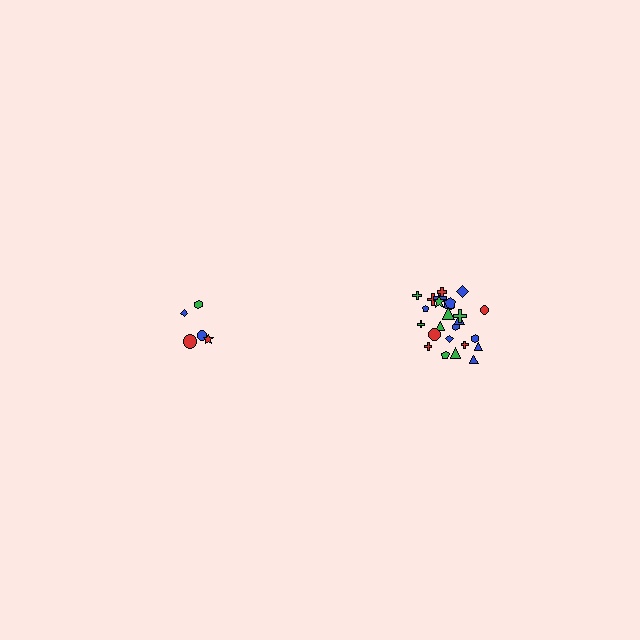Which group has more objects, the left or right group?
The right group.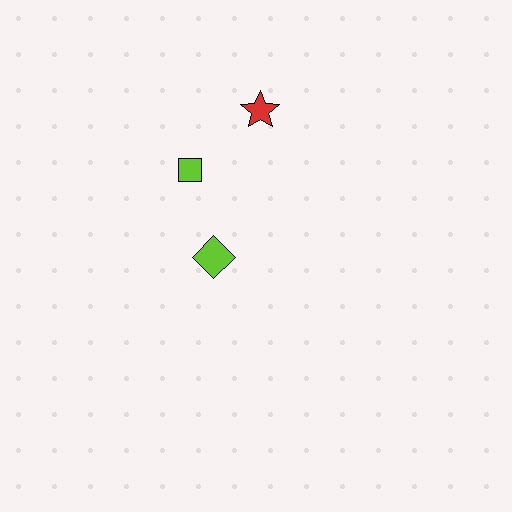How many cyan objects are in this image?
There are no cyan objects.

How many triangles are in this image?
There are no triangles.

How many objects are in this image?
There are 3 objects.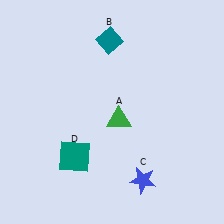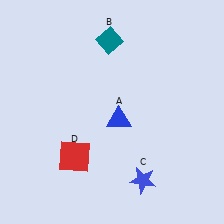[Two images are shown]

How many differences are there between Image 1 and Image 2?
There are 2 differences between the two images.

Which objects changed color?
A changed from green to blue. D changed from teal to red.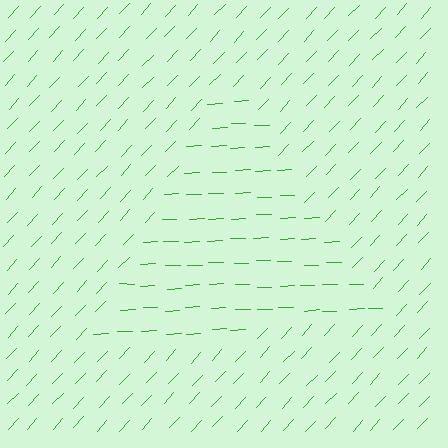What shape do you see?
I see a triangle.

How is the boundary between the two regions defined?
The boundary is defined purely by a change in line orientation (approximately 45 degrees difference). All lines are the same color and thickness.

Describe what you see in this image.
The image is filled with small green line segments. A triangle region in the image has lines oriented differently from the surrounding lines, creating a visible texture boundary.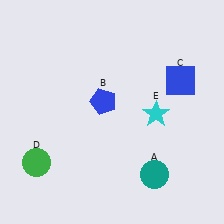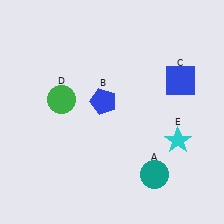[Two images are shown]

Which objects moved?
The objects that moved are: the green circle (D), the cyan star (E).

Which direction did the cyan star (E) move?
The cyan star (E) moved down.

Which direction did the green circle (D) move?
The green circle (D) moved up.